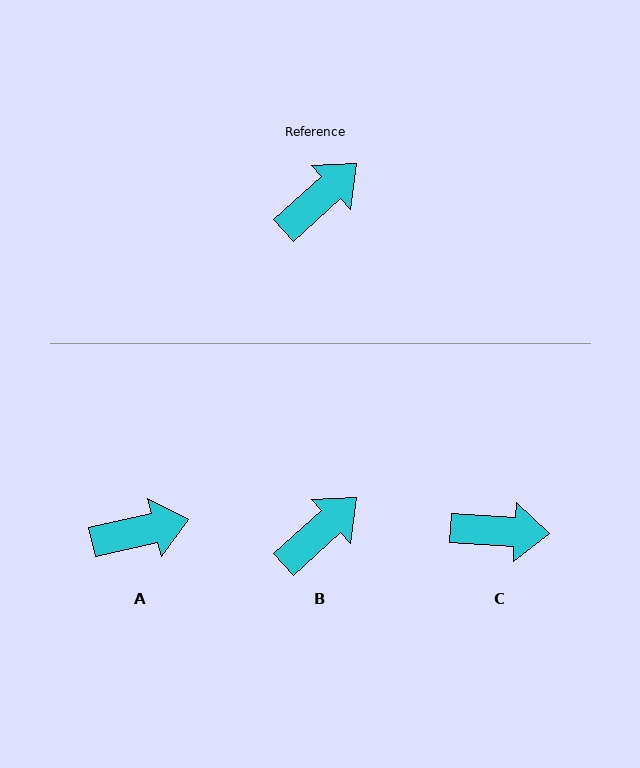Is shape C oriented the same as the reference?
No, it is off by about 45 degrees.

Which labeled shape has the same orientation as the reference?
B.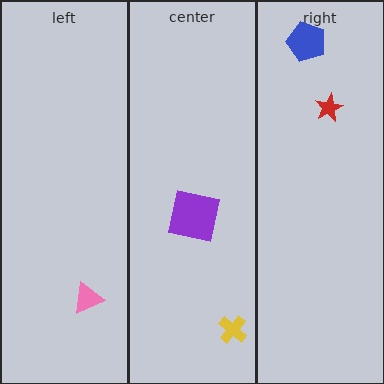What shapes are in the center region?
The yellow cross, the purple square.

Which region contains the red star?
The right region.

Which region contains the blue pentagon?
The right region.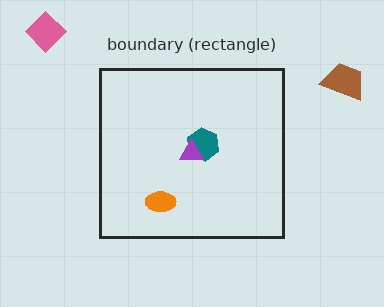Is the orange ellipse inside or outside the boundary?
Inside.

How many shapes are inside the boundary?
3 inside, 2 outside.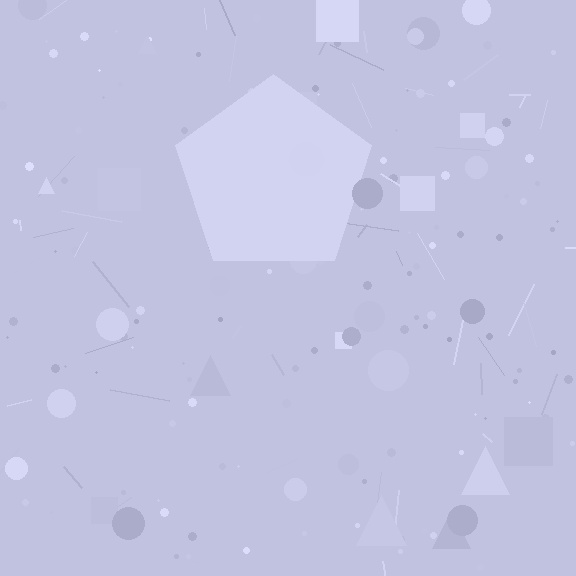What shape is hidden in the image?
A pentagon is hidden in the image.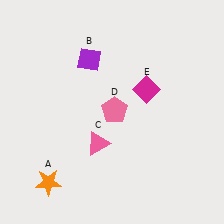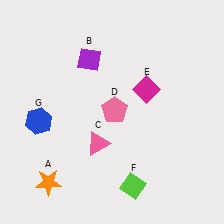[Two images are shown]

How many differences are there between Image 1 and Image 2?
There are 2 differences between the two images.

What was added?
A lime diamond (F), a blue hexagon (G) were added in Image 2.